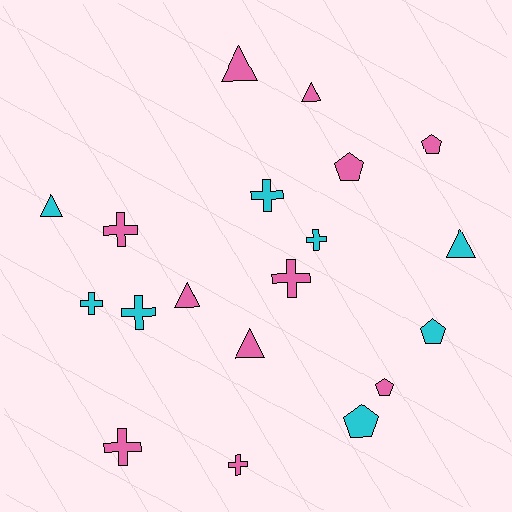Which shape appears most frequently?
Cross, with 8 objects.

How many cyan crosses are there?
There are 4 cyan crosses.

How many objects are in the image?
There are 19 objects.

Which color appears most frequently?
Pink, with 11 objects.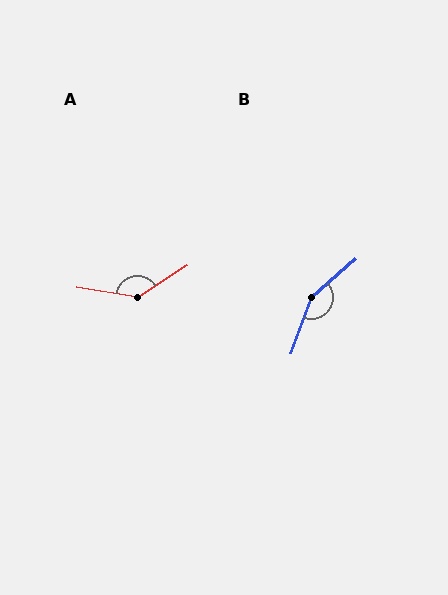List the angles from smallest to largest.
A (138°), B (152°).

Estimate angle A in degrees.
Approximately 138 degrees.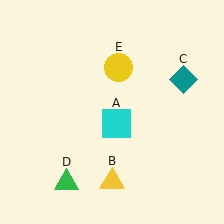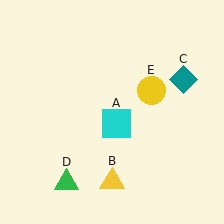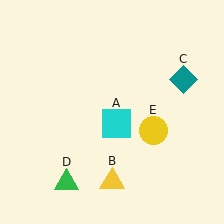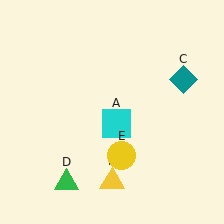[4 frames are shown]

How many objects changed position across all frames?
1 object changed position: yellow circle (object E).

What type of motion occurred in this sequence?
The yellow circle (object E) rotated clockwise around the center of the scene.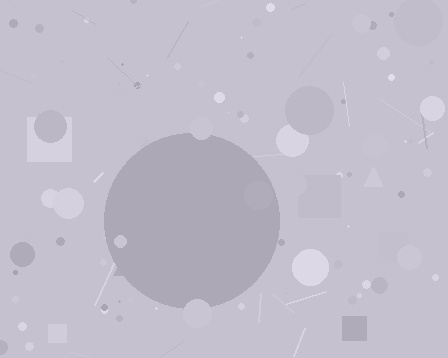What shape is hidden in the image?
A circle is hidden in the image.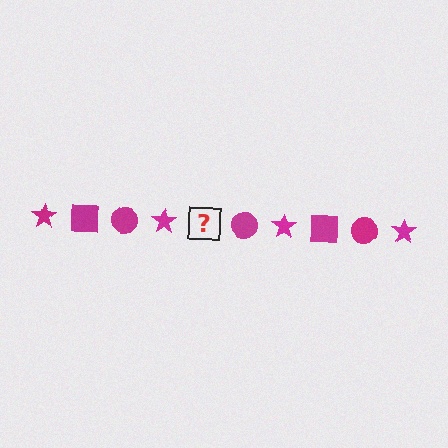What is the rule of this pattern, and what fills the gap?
The rule is that the pattern cycles through star, square, circle shapes in magenta. The gap should be filled with a magenta square.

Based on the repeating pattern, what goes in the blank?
The blank should be a magenta square.